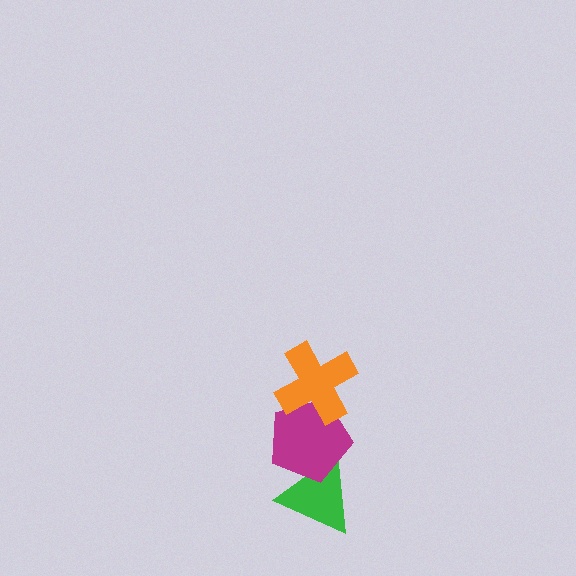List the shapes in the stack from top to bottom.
From top to bottom: the orange cross, the magenta pentagon, the green triangle.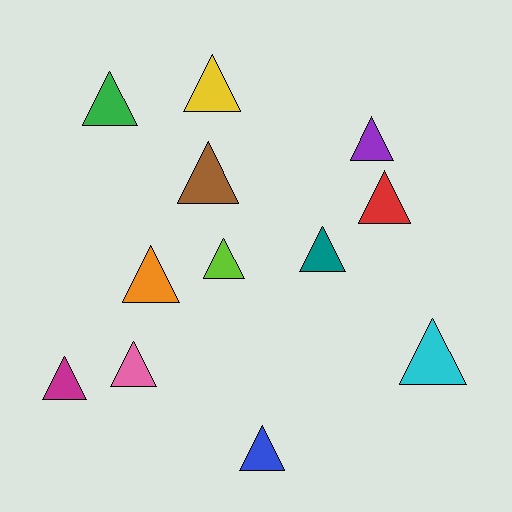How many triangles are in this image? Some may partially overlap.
There are 12 triangles.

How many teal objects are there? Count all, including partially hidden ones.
There is 1 teal object.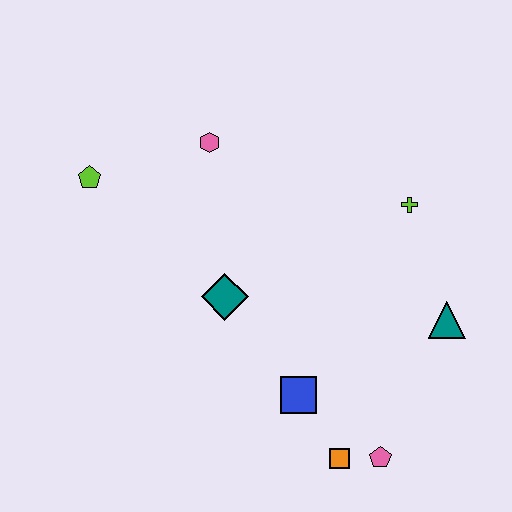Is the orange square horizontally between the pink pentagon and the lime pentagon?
Yes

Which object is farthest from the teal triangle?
The lime pentagon is farthest from the teal triangle.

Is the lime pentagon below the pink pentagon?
No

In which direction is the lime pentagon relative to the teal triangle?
The lime pentagon is to the left of the teal triangle.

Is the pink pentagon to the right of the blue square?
Yes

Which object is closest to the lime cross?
The teal triangle is closest to the lime cross.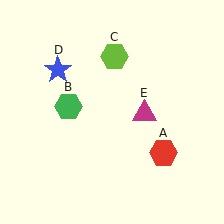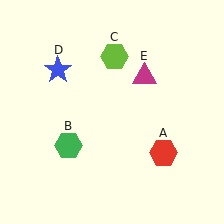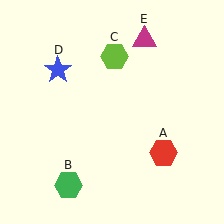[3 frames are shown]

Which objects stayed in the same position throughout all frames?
Red hexagon (object A) and lime hexagon (object C) and blue star (object D) remained stationary.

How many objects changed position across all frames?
2 objects changed position: green hexagon (object B), magenta triangle (object E).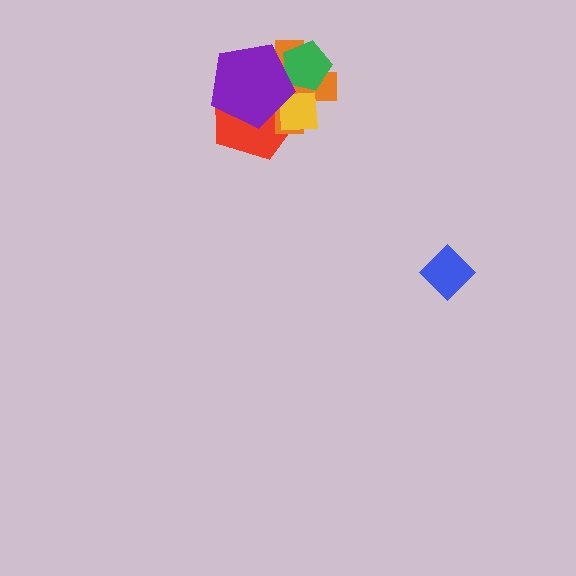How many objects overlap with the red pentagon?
3 objects overlap with the red pentagon.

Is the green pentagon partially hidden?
Yes, it is partially covered by another shape.